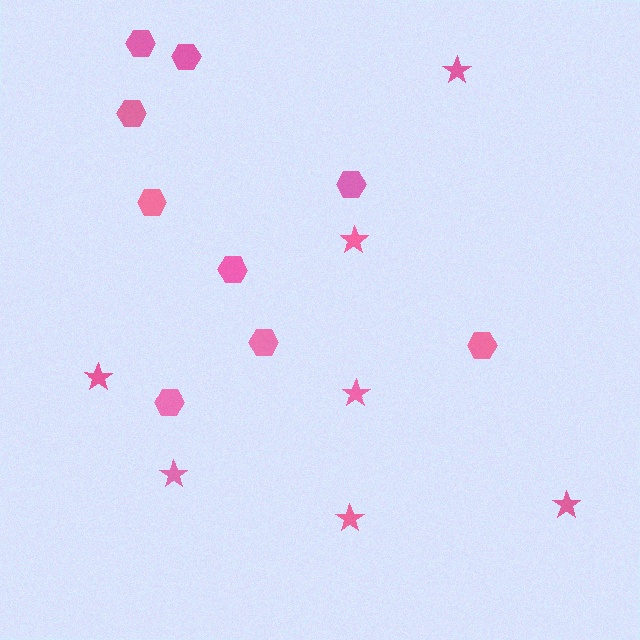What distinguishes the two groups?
There are 2 groups: one group of hexagons (9) and one group of stars (7).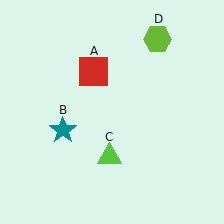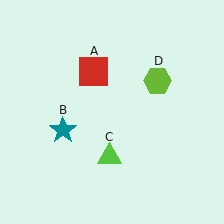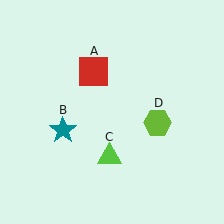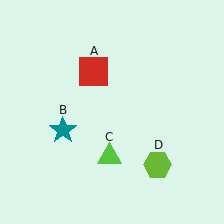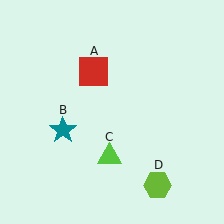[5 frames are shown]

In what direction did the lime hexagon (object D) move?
The lime hexagon (object D) moved down.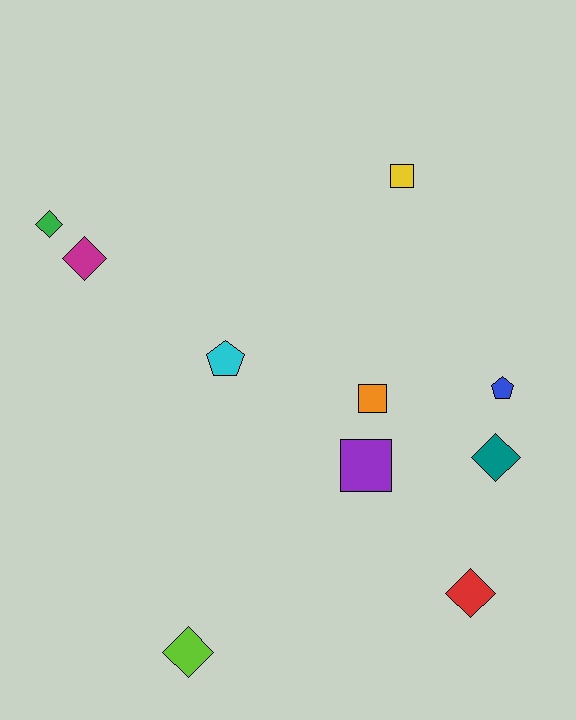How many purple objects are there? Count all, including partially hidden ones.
There is 1 purple object.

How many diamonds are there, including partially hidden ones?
There are 5 diamonds.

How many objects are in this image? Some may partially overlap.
There are 10 objects.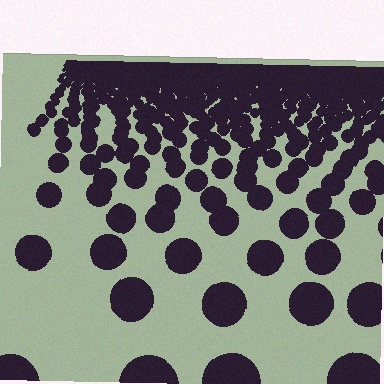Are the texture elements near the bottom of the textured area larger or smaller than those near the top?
Larger. Near the bottom, elements are closer to the viewer and appear at a bigger on-screen size.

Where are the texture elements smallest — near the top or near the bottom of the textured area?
Near the top.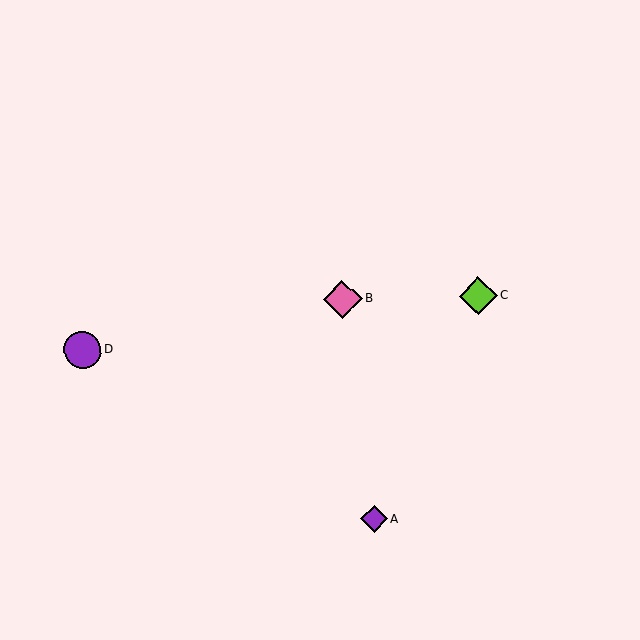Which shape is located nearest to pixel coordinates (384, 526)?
The purple diamond (labeled A) at (374, 519) is nearest to that location.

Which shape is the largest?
The pink diamond (labeled B) is the largest.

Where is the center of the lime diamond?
The center of the lime diamond is at (478, 296).